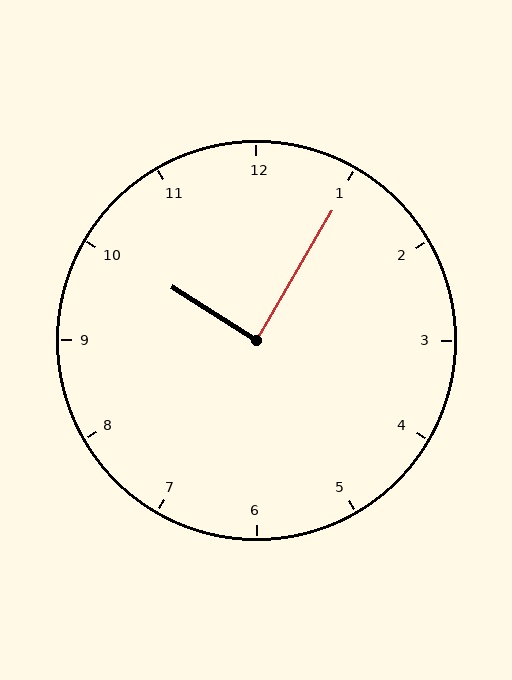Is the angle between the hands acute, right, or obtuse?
It is right.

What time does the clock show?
10:05.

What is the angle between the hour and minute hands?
Approximately 88 degrees.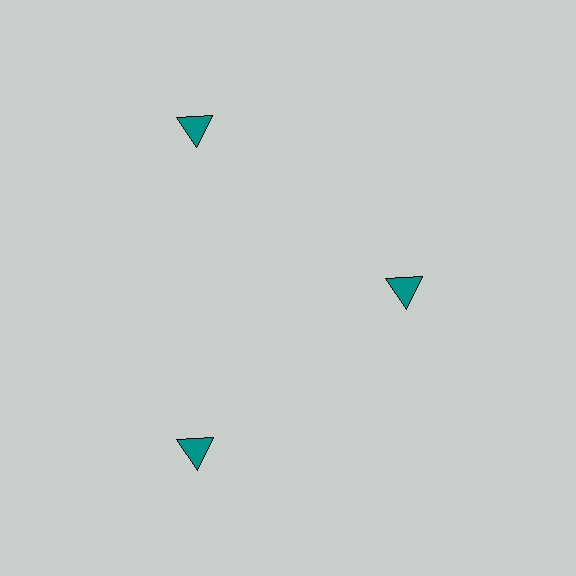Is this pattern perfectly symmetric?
No. The 3 teal triangles are arranged in a ring, but one element near the 3 o'clock position is pulled inward toward the center, breaking the 3-fold rotational symmetry.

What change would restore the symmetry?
The symmetry would be restored by moving it outward, back onto the ring so that all 3 triangles sit at equal angles and equal distance from the center.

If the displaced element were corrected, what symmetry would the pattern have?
It would have 3-fold rotational symmetry — the pattern would map onto itself every 120 degrees.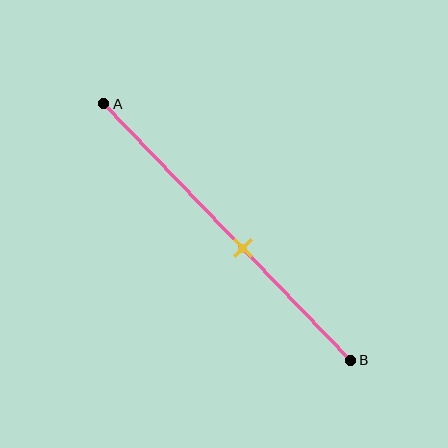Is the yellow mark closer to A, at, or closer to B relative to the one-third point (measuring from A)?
The yellow mark is closer to point B than the one-third point of segment AB.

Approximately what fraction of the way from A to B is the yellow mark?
The yellow mark is approximately 55% of the way from A to B.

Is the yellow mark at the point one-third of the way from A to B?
No, the mark is at about 55% from A, not at the 33% one-third point.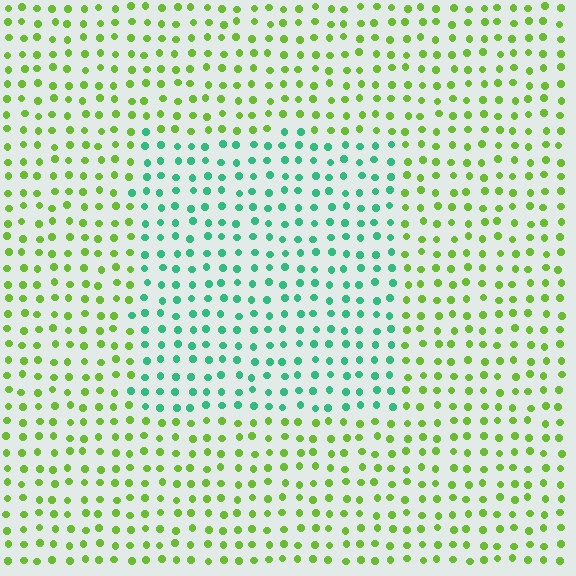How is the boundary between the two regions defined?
The boundary is defined purely by a slight shift in hue (about 58 degrees). Spacing, size, and orientation are identical on both sides.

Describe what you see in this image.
The image is filled with small lime elements in a uniform arrangement. A rectangle-shaped region is visible where the elements are tinted to a slightly different hue, forming a subtle color boundary.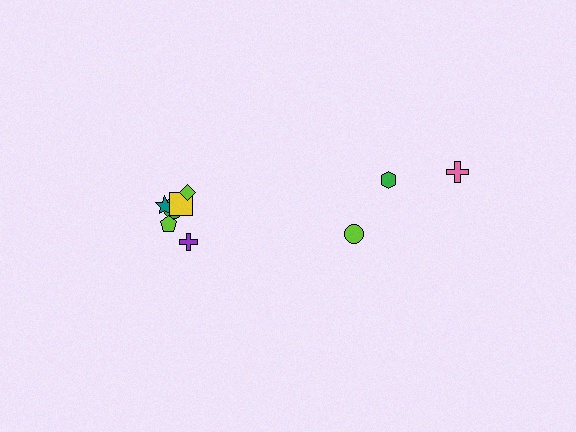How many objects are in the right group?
There are 3 objects.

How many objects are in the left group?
There are 6 objects.